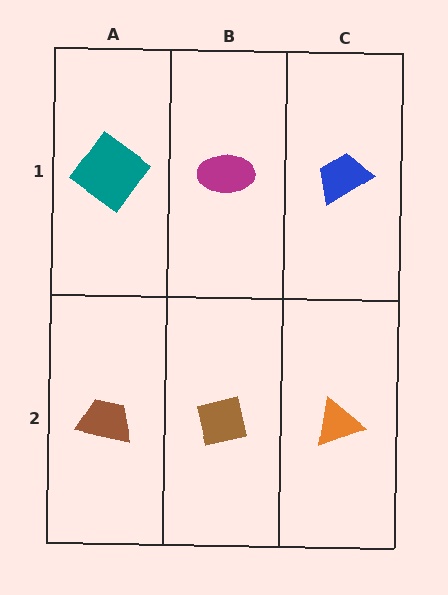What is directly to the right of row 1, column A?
A magenta ellipse.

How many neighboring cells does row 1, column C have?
2.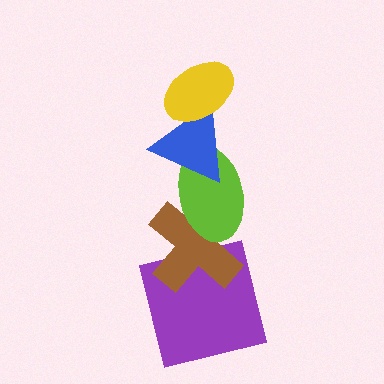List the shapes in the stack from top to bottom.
From top to bottom: the yellow ellipse, the blue triangle, the lime ellipse, the brown cross, the purple square.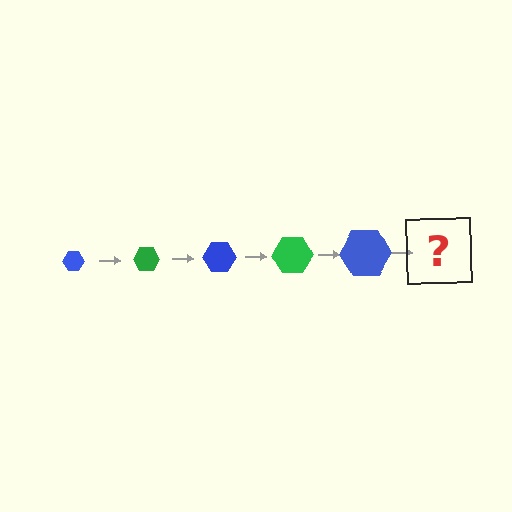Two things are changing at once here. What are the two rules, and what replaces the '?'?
The two rules are that the hexagon grows larger each step and the color cycles through blue and green. The '?' should be a green hexagon, larger than the previous one.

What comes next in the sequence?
The next element should be a green hexagon, larger than the previous one.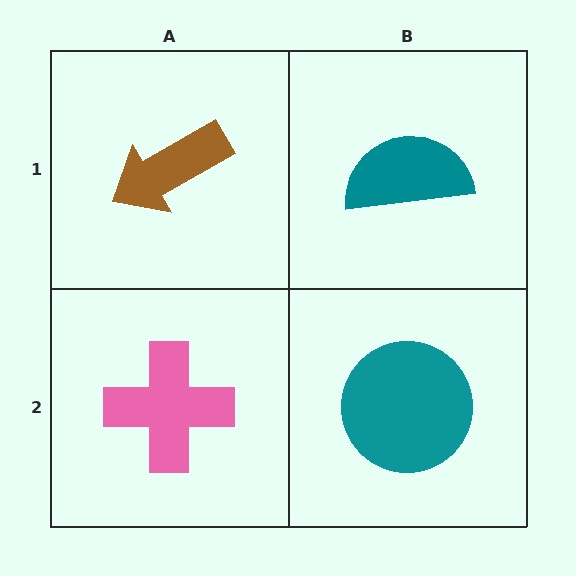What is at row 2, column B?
A teal circle.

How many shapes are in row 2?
2 shapes.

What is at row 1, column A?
A brown arrow.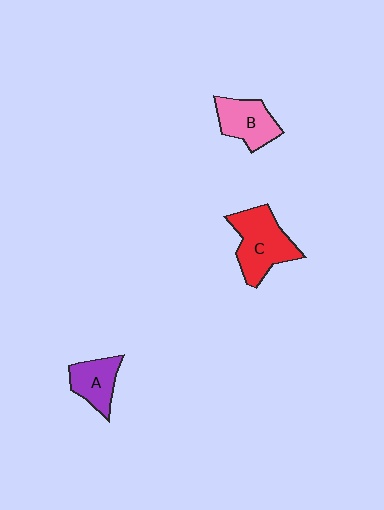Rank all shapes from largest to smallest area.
From largest to smallest: C (red), B (pink), A (purple).